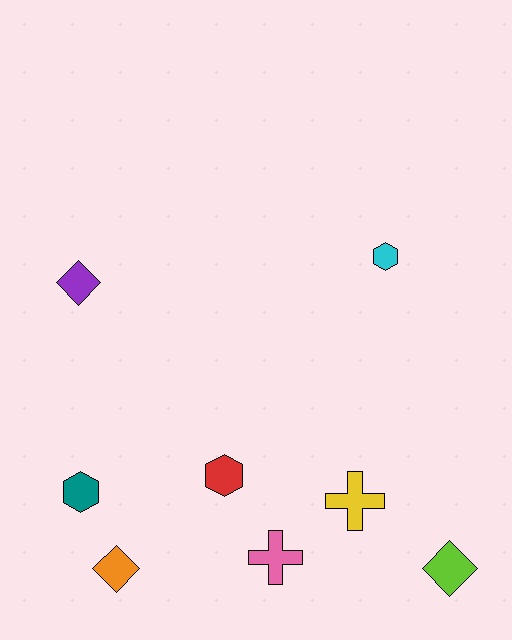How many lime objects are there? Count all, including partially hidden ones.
There is 1 lime object.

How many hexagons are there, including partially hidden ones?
There are 3 hexagons.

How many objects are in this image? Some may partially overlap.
There are 8 objects.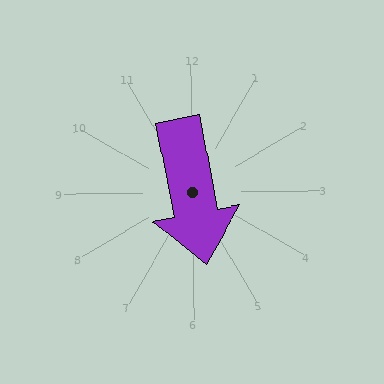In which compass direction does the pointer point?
South.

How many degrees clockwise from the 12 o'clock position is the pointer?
Approximately 170 degrees.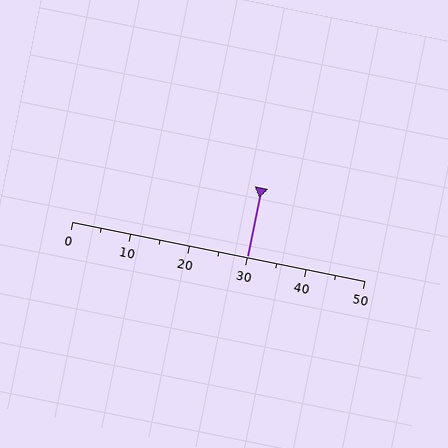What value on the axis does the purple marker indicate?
The marker indicates approximately 30.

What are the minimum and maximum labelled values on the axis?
The axis runs from 0 to 50.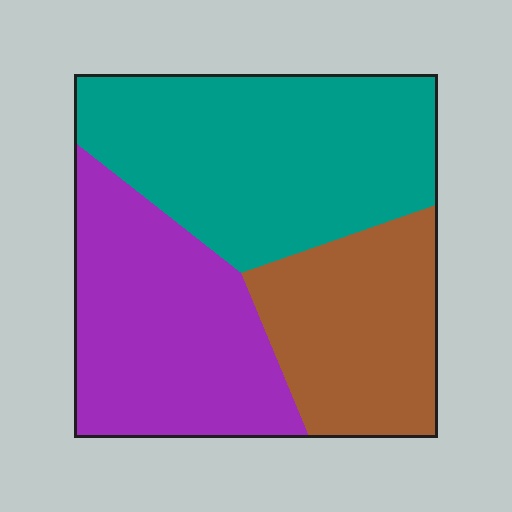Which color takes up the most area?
Teal, at roughly 40%.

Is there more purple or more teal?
Teal.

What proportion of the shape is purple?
Purple covers about 35% of the shape.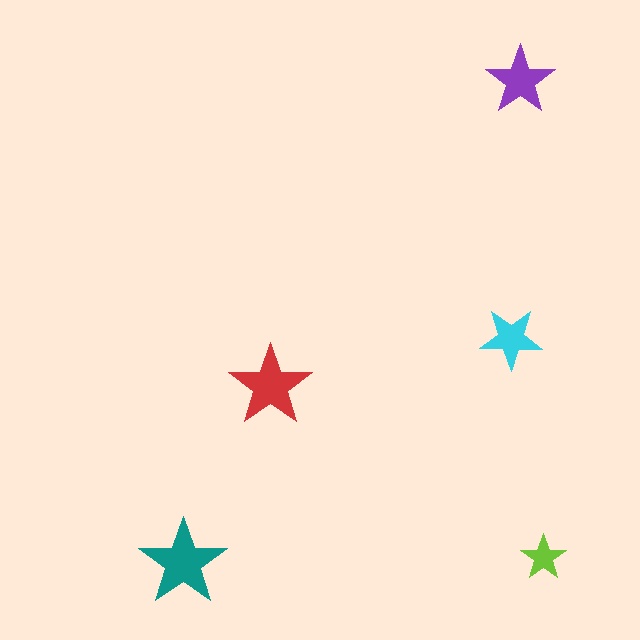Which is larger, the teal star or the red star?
The teal one.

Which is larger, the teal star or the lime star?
The teal one.